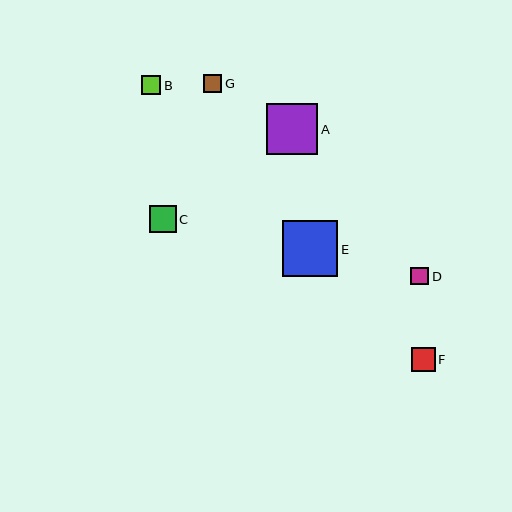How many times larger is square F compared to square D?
Square F is approximately 1.3 times the size of square D.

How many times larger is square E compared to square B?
Square E is approximately 2.9 times the size of square B.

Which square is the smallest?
Square D is the smallest with a size of approximately 18 pixels.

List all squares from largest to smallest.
From largest to smallest: E, A, C, F, B, G, D.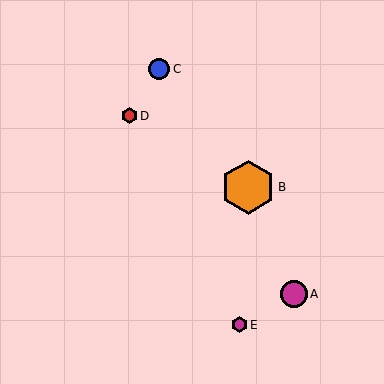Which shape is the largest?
The orange hexagon (labeled B) is the largest.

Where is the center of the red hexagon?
The center of the red hexagon is at (129, 116).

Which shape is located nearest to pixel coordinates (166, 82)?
The blue circle (labeled C) at (159, 69) is nearest to that location.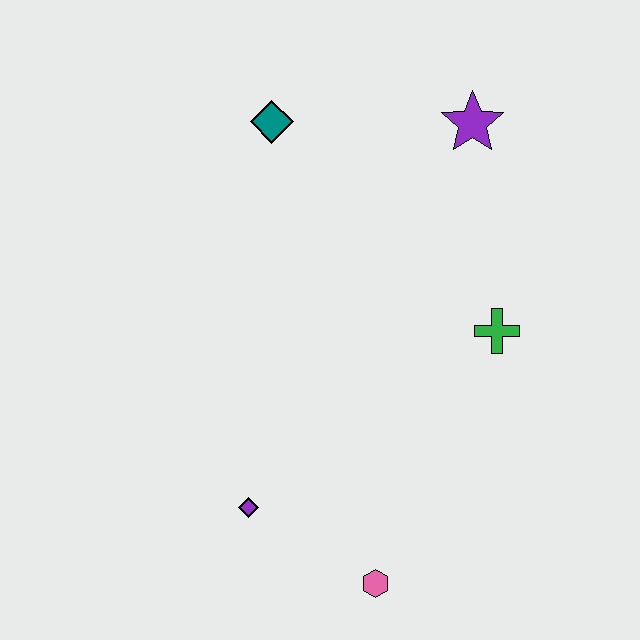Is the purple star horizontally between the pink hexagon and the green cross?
Yes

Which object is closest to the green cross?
The purple star is closest to the green cross.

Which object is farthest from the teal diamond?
The pink hexagon is farthest from the teal diamond.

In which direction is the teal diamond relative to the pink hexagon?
The teal diamond is above the pink hexagon.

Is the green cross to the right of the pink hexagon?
Yes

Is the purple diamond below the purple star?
Yes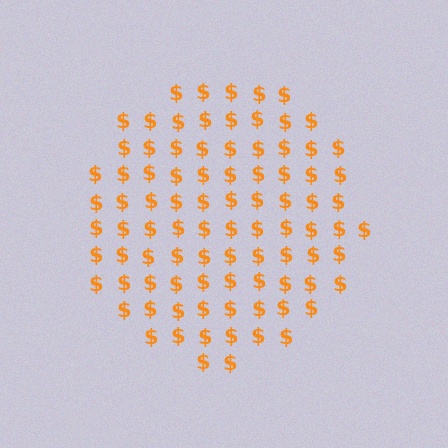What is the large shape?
The large shape is a circle.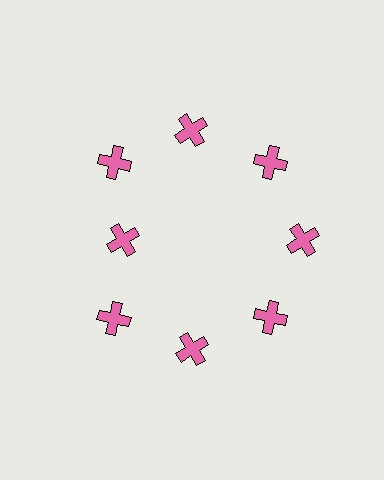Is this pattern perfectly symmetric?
No. The 8 pink crosses are arranged in a ring, but one element near the 9 o'clock position is pulled inward toward the center, breaking the 8-fold rotational symmetry.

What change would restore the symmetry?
The symmetry would be restored by moving it outward, back onto the ring so that all 8 crosses sit at equal angles and equal distance from the center.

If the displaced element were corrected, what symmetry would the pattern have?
It would have 8-fold rotational symmetry — the pattern would map onto itself every 45 degrees.